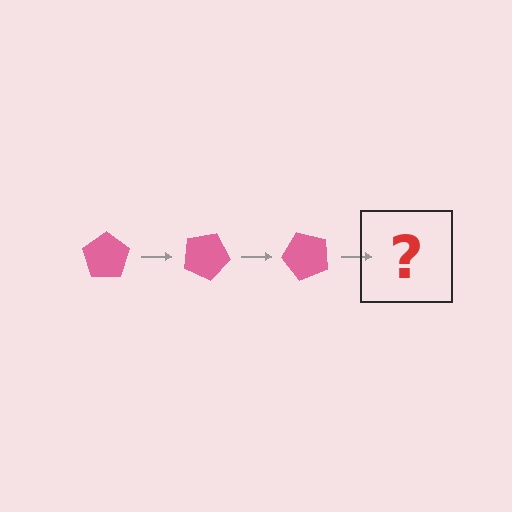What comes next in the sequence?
The next element should be a pink pentagon rotated 75 degrees.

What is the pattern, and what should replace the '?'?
The pattern is that the pentagon rotates 25 degrees each step. The '?' should be a pink pentagon rotated 75 degrees.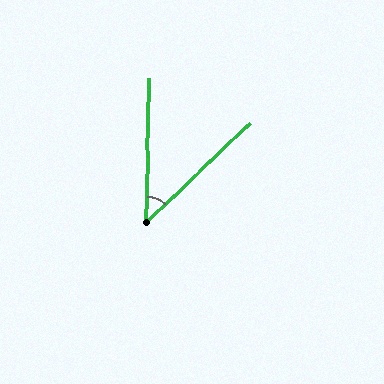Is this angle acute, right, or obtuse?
It is acute.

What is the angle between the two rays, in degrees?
Approximately 45 degrees.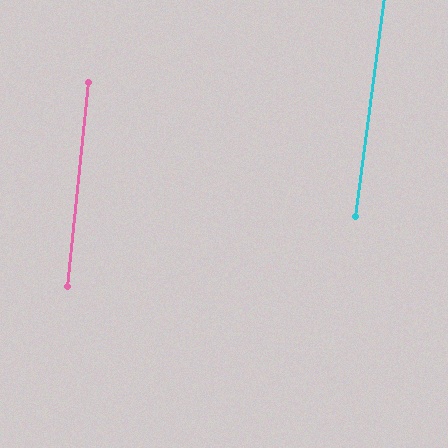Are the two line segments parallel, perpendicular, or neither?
Parallel — their directions differ by only 1.8°.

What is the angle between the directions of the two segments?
Approximately 2 degrees.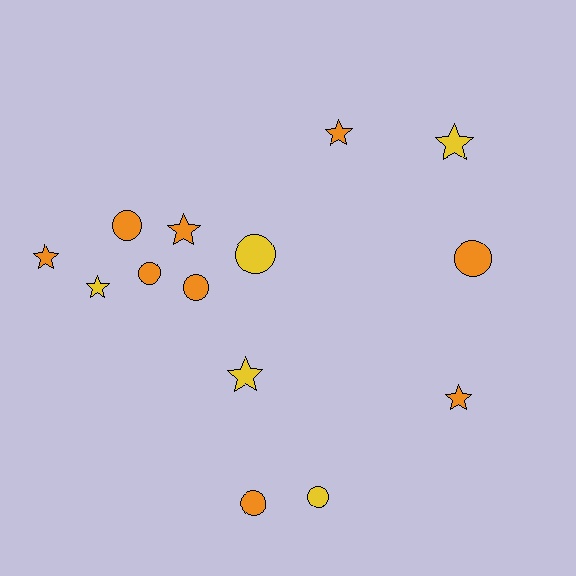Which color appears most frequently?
Orange, with 9 objects.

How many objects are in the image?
There are 14 objects.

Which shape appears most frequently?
Star, with 7 objects.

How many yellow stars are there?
There are 3 yellow stars.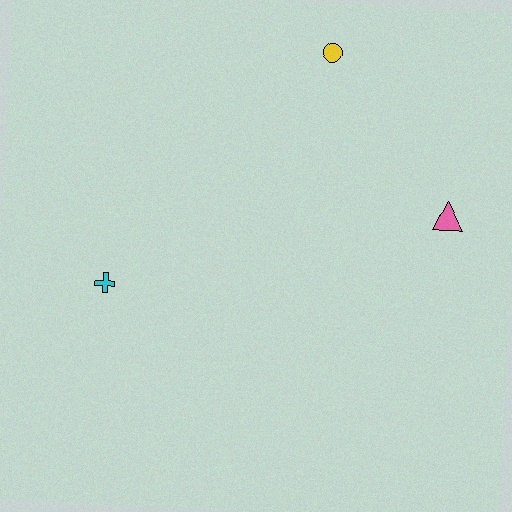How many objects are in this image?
There are 3 objects.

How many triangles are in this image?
There is 1 triangle.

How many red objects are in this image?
There are no red objects.